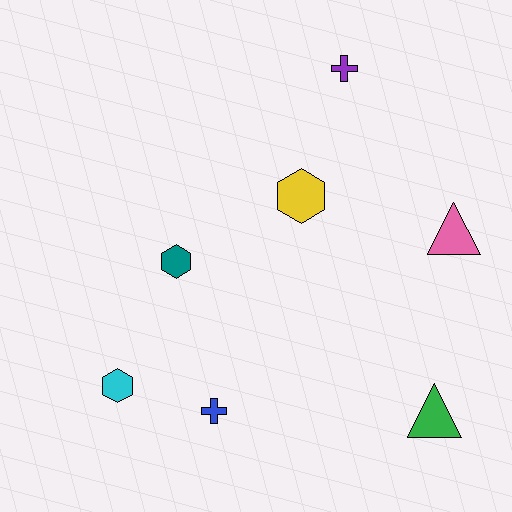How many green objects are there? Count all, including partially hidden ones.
There is 1 green object.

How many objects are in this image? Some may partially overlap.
There are 7 objects.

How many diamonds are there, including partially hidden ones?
There are no diamonds.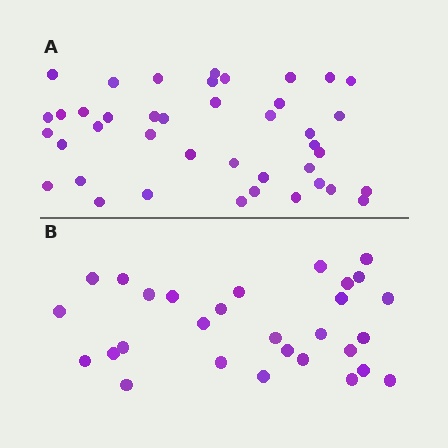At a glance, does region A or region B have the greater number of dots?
Region A (the top region) has more dots.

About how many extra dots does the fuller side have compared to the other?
Region A has roughly 12 or so more dots than region B.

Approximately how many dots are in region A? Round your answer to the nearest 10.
About 40 dots. (The exact count is 41, which rounds to 40.)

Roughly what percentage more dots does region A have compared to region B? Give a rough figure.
About 40% more.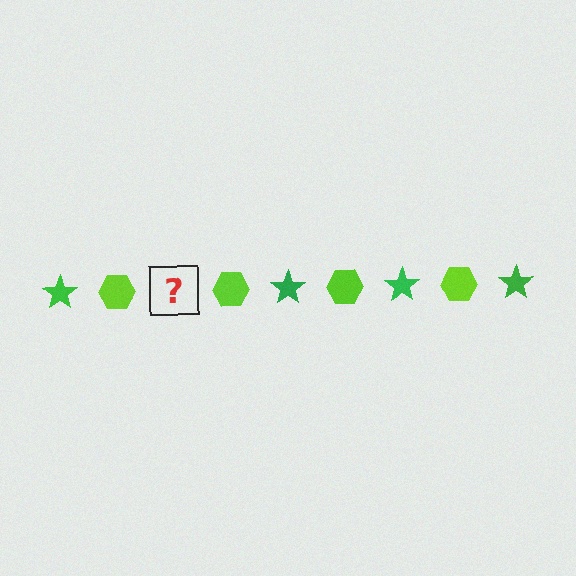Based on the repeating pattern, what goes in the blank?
The blank should be a green star.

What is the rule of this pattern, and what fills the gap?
The rule is that the pattern alternates between green star and lime hexagon. The gap should be filled with a green star.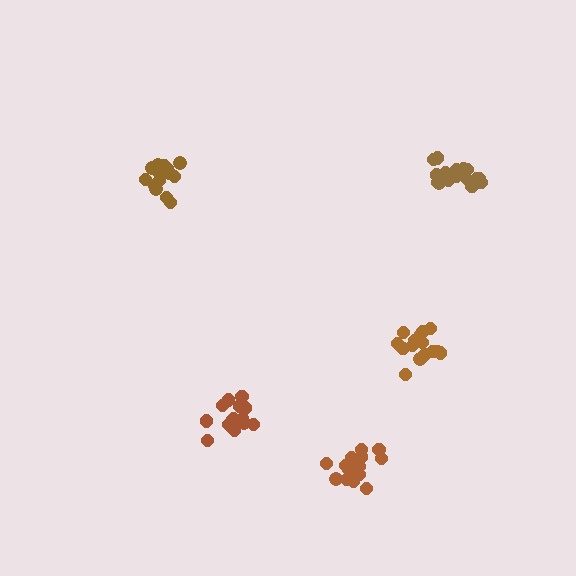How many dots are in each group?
Group 1: 19 dots, Group 2: 15 dots, Group 3: 16 dots, Group 4: 18 dots, Group 5: 19 dots (87 total).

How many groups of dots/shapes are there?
There are 5 groups.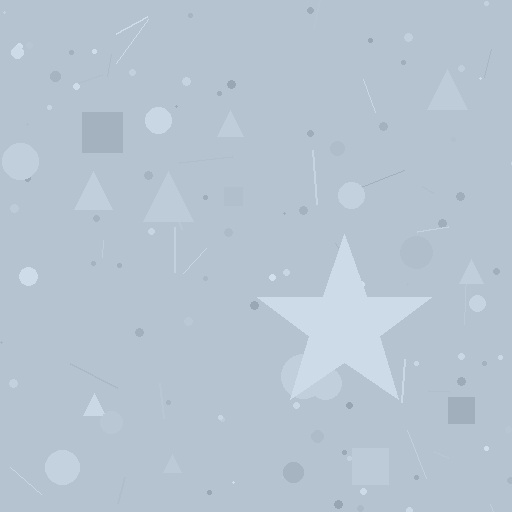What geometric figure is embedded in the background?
A star is embedded in the background.